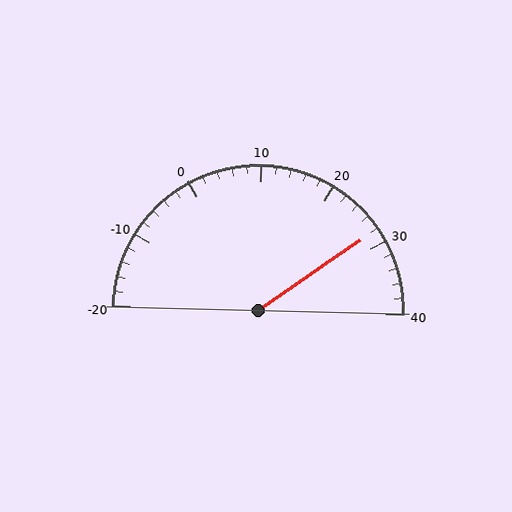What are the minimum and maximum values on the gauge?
The gauge ranges from -20 to 40.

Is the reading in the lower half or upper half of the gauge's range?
The reading is in the upper half of the range (-20 to 40).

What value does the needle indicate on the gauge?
The needle indicates approximately 28.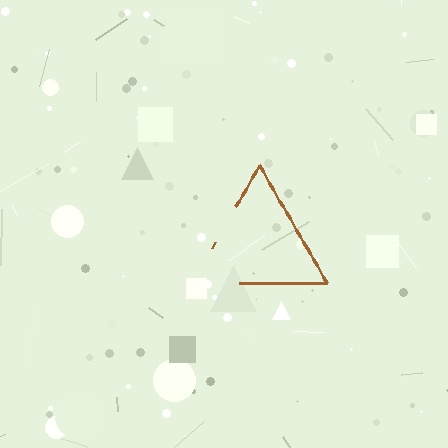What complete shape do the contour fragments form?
The contour fragments form a triangle.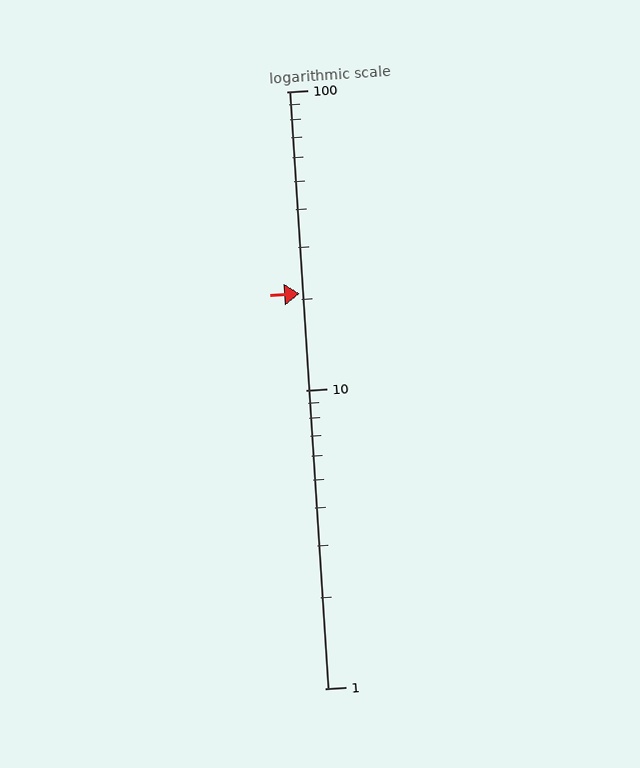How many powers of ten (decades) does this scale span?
The scale spans 2 decades, from 1 to 100.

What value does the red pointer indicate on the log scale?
The pointer indicates approximately 21.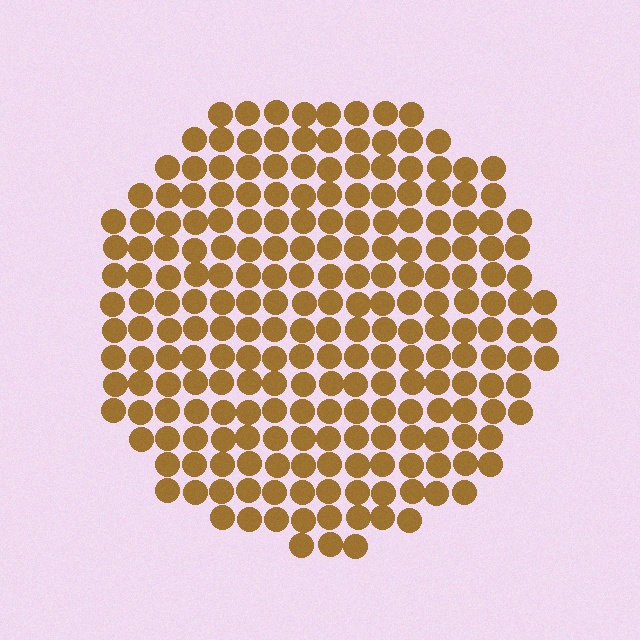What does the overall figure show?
The overall figure shows a circle.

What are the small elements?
The small elements are circles.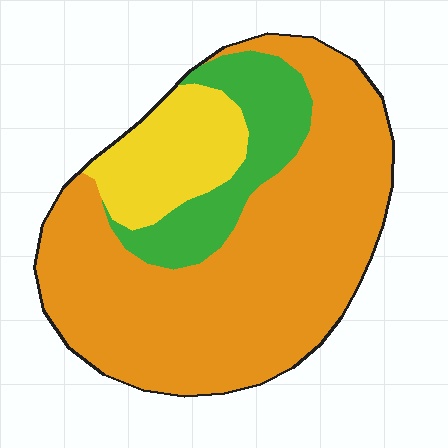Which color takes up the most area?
Orange, at roughly 70%.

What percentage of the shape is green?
Green takes up about one sixth (1/6) of the shape.